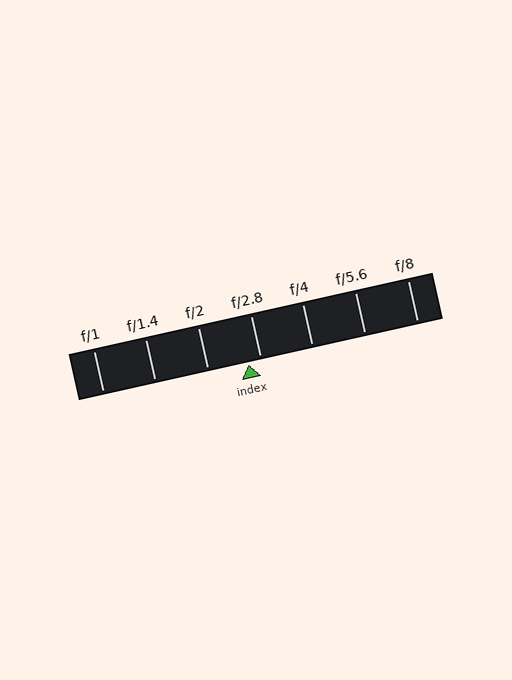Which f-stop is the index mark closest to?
The index mark is closest to f/2.8.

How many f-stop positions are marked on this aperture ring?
There are 7 f-stop positions marked.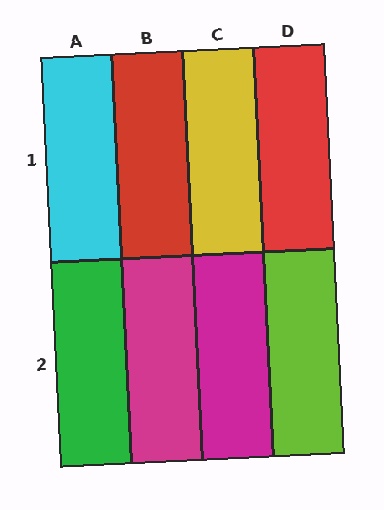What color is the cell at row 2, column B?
Magenta.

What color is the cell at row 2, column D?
Lime.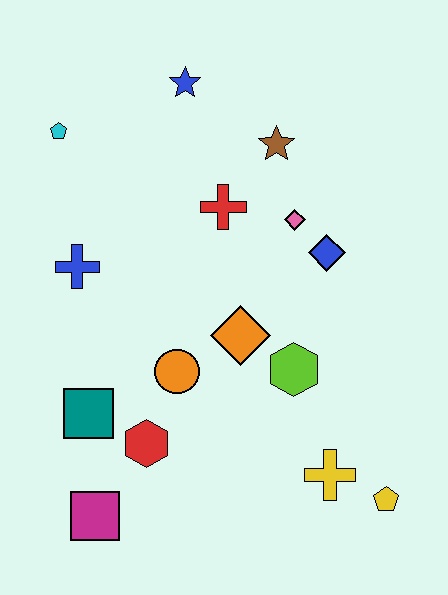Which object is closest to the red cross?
The pink diamond is closest to the red cross.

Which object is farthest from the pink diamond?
The magenta square is farthest from the pink diamond.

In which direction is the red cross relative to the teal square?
The red cross is above the teal square.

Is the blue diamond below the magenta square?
No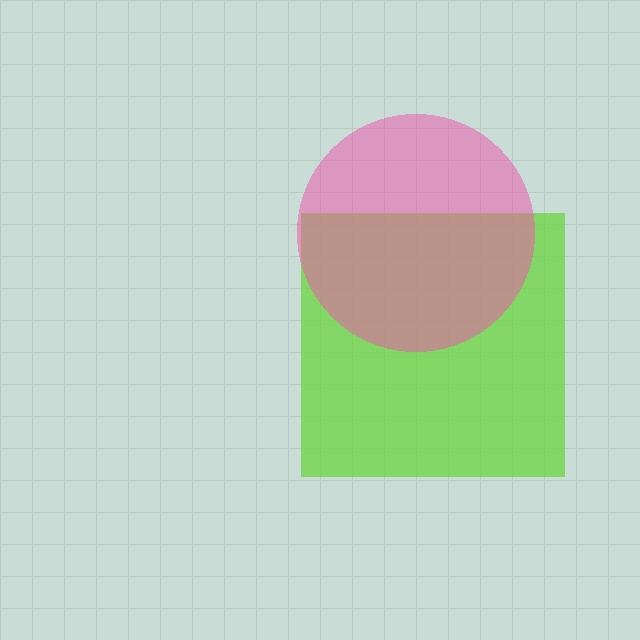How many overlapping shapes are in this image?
There are 2 overlapping shapes in the image.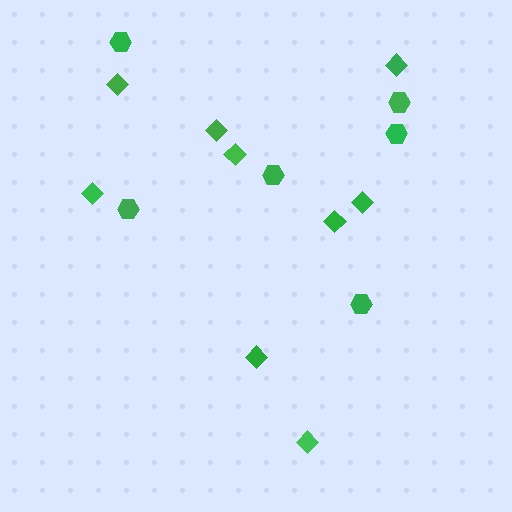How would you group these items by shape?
There are 2 groups: one group of diamonds (9) and one group of hexagons (6).